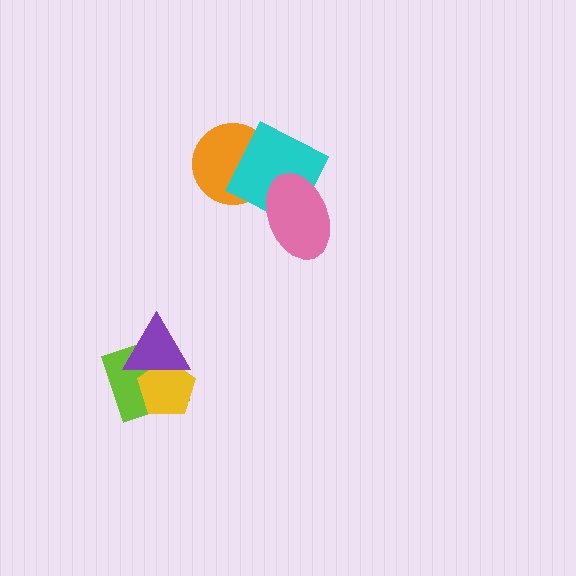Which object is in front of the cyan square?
The pink ellipse is in front of the cyan square.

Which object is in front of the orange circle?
The cyan square is in front of the orange circle.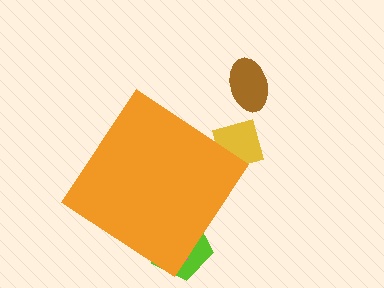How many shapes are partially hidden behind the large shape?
3 shapes are partially hidden.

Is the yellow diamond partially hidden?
Yes, the yellow diamond is partially hidden behind the orange diamond.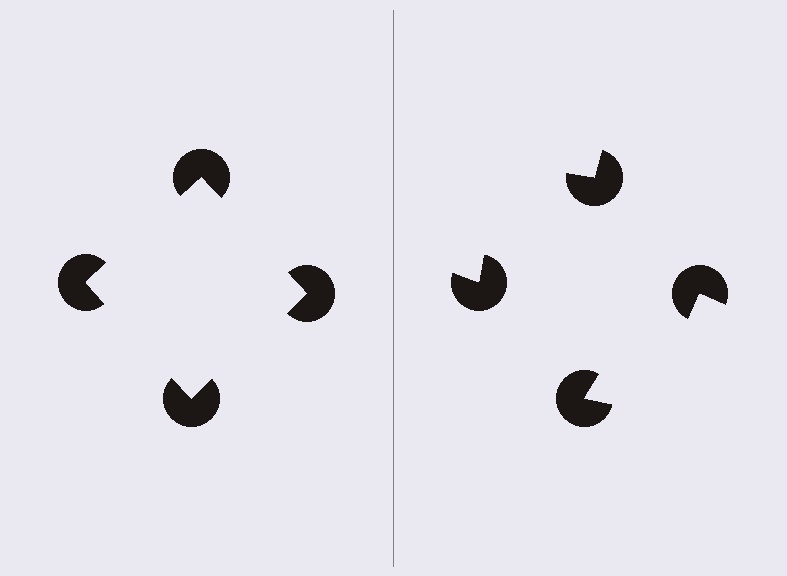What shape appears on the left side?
An illusory square.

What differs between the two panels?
The pac-man discs are positioned identically on both sides; only the wedge orientations differ. On the left they align to a square; on the right they are misaligned.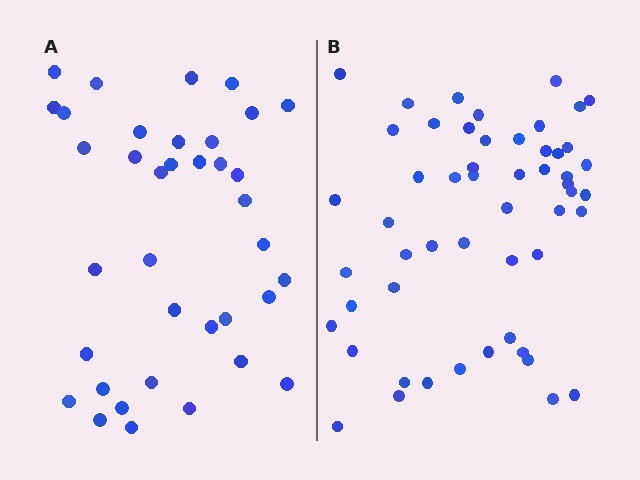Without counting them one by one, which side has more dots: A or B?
Region B (the right region) has more dots.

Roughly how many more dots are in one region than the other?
Region B has approximately 15 more dots than region A.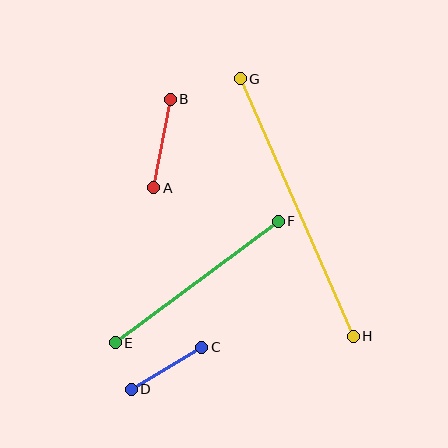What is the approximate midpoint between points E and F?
The midpoint is at approximately (197, 282) pixels.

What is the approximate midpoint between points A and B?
The midpoint is at approximately (162, 143) pixels.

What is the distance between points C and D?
The distance is approximately 82 pixels.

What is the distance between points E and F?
The distance is approximately 203 pixels.